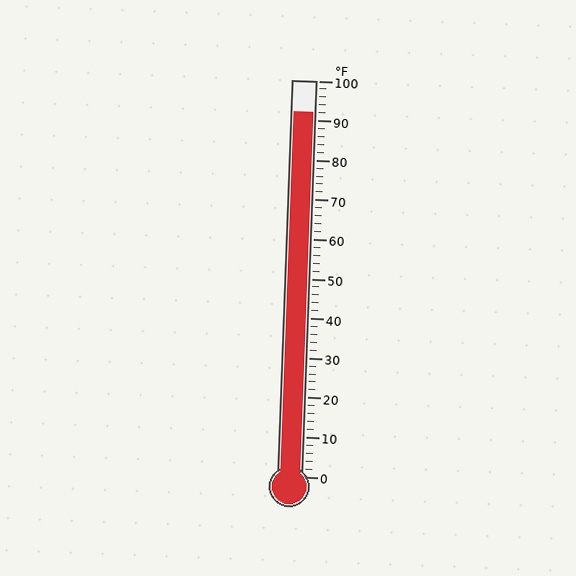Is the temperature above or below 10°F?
The temperature is above 10°F.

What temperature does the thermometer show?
The thermometer shows approximately 92°F.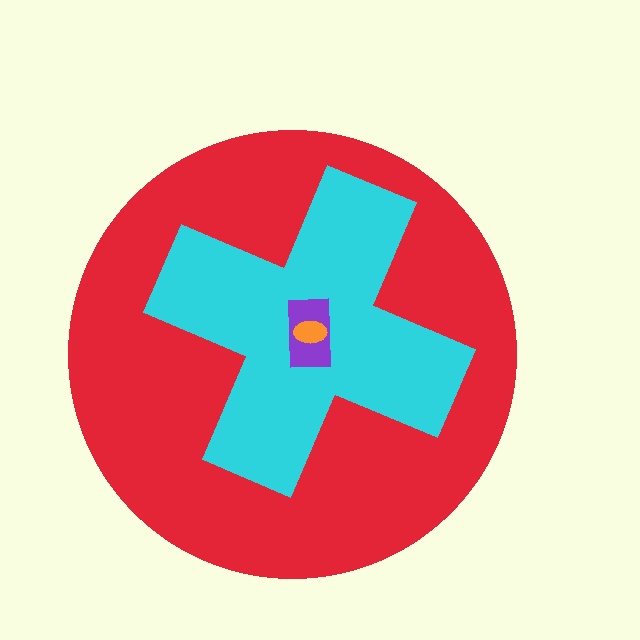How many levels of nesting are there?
4.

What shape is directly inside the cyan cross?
The purple rectangle.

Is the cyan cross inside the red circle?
Yes.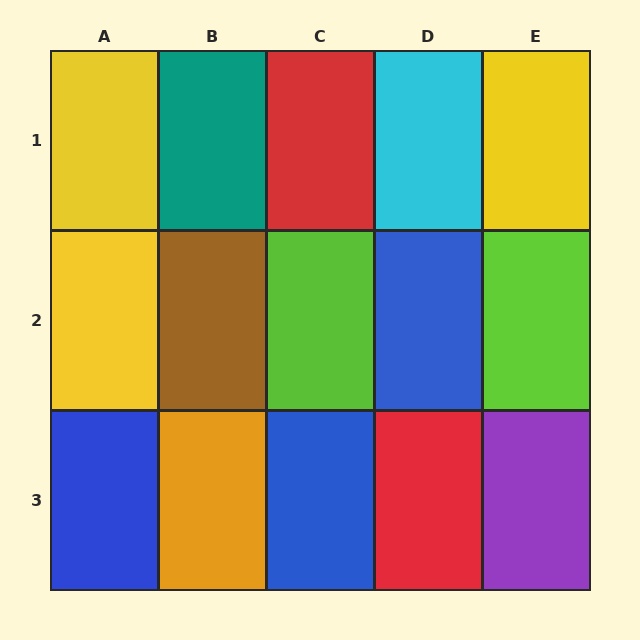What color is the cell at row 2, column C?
Lime.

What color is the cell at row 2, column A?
Yellow.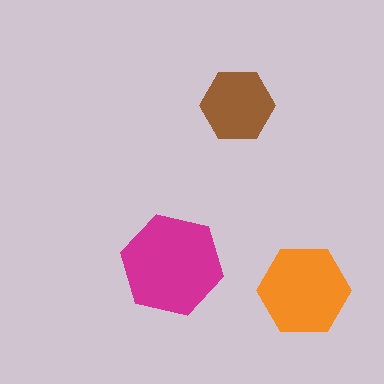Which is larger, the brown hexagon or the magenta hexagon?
The magenta one.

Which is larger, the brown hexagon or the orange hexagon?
The orange one.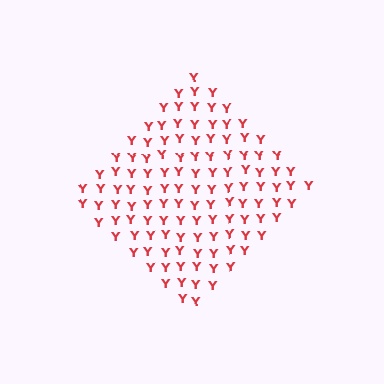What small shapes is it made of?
It is made of small letter Y's.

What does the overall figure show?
The overall figure shows a diamond.